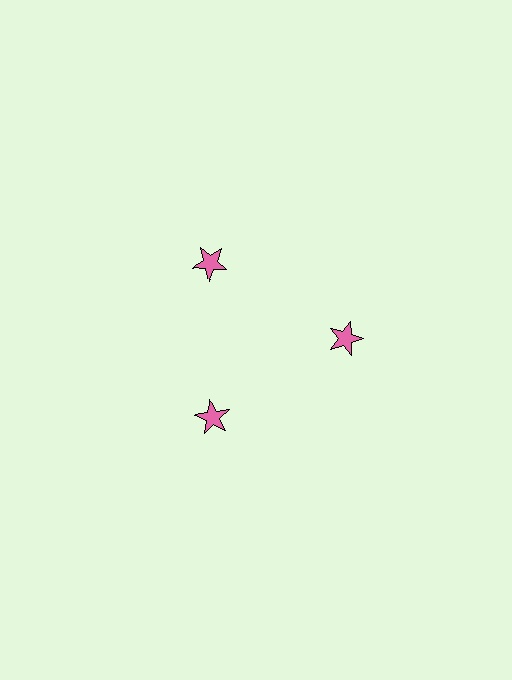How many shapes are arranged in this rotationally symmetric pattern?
There are 3 shapes, arranged in 3 groups of 1.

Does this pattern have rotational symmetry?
Yes, this pattern has 3-fold rotational symmetry. It looks the same after rotating 120 degrees around the center.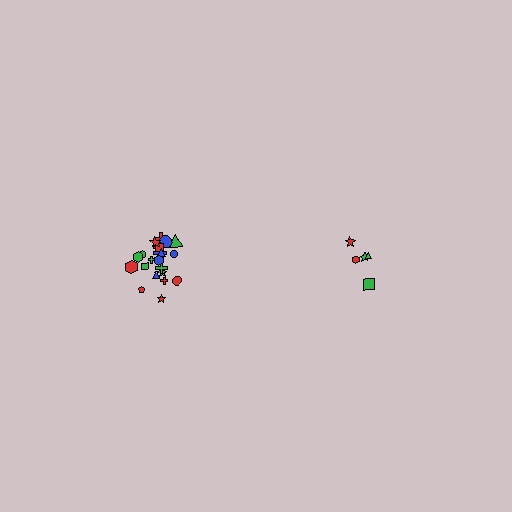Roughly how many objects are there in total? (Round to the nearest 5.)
Roughly 25 objects in total.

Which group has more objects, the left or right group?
The left group.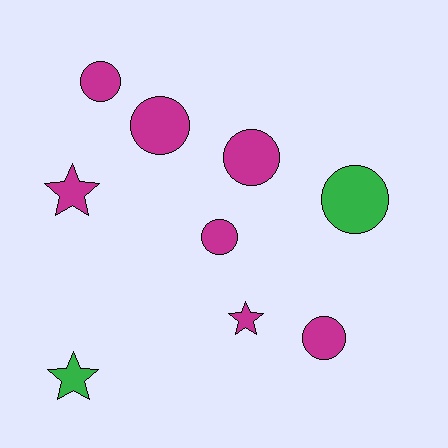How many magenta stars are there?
There are 2 magenta stars.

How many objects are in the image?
There are 9 objects.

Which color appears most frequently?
Magenta, with 7 objects.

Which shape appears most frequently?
Circle, with 6 objects.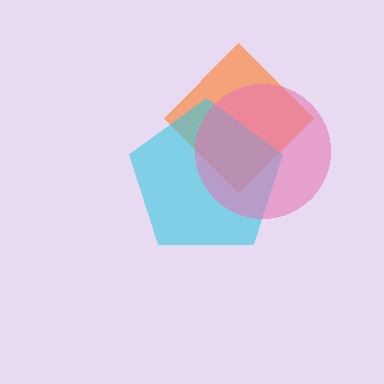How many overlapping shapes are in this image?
There are 3 overlapping shapes in the image.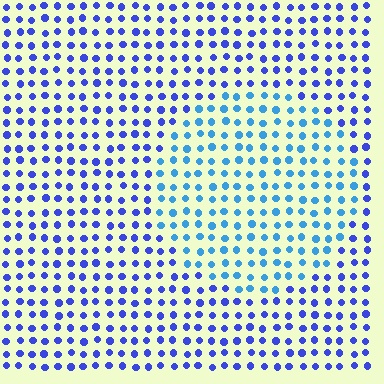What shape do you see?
I see a circle.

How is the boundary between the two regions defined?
The boundary is defined purely by a slight shift in hue (about 32 degrees). Spacing, size, and orientation are identical on both sides.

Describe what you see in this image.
The image is filled with small blue elements in a uniform arrangement. A circle-shaped region is visible where the elements are tinted to a slightly different hue, forming a subtle color boundary.